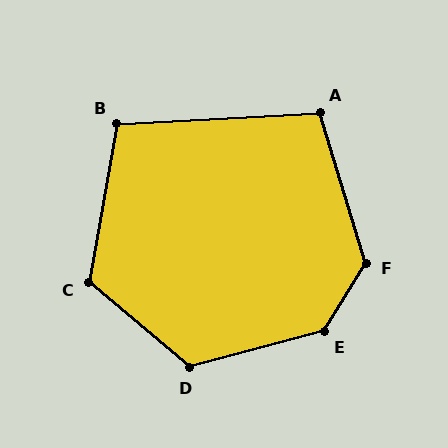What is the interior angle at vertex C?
Approximately 120 degrees (obtuse).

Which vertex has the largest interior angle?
E, at approximately 136 degrees.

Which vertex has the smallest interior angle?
B, at approximately 103 degrees.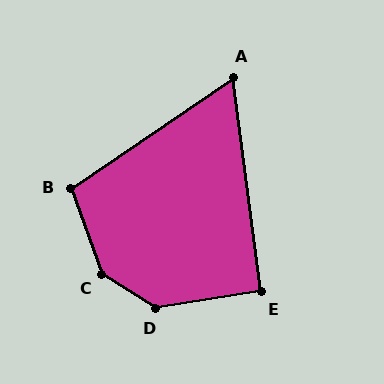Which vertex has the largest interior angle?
C, at approximately 143 degrees.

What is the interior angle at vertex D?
Approximately 139 degrees (obtuse).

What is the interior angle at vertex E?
Approximately 91 degrees (approximately right).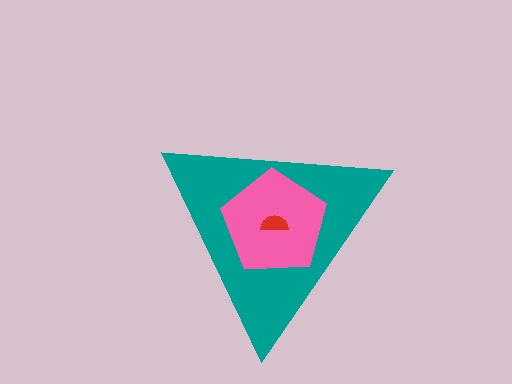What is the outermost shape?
The teal triangle.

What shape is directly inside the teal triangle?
The pink pentagon.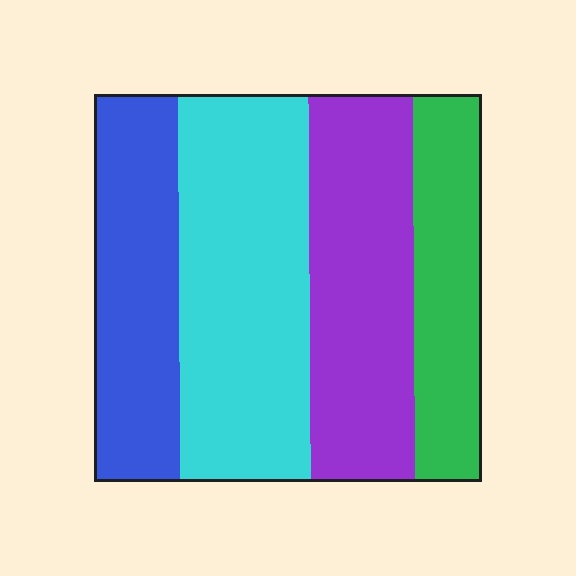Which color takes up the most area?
Cyan, at roughly 35%.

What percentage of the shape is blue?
Blue covers 22% of the shape.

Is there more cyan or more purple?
Cyan.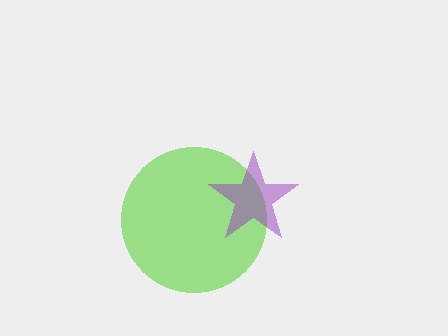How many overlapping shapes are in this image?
There are 2 overlapping shapes in the image.